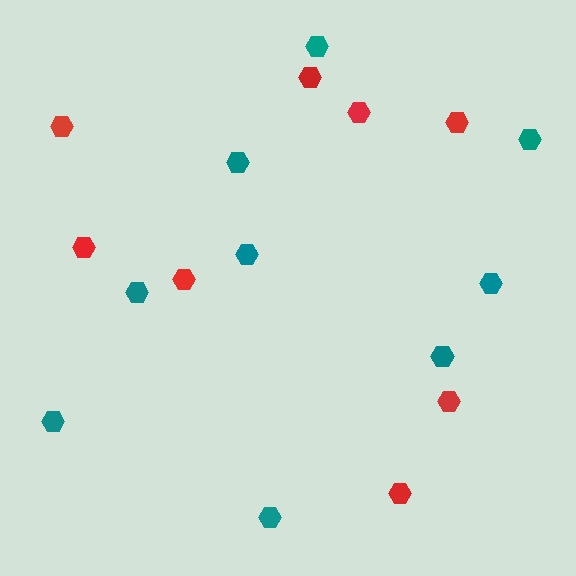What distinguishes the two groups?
There are 2 groups: one group of red hexagons (8) and one group of teal hexagons (9).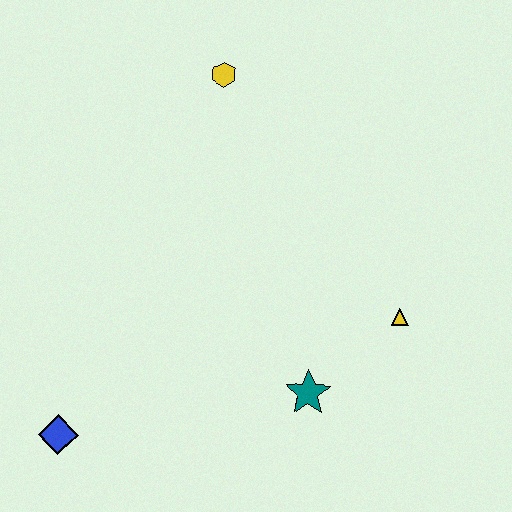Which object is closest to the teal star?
The yellow triangle is closest to the teal star.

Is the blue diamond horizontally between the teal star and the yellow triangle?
No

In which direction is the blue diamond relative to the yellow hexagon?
The blue diamond is below the yellow hexagon.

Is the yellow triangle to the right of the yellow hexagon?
Yes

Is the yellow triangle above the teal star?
Yes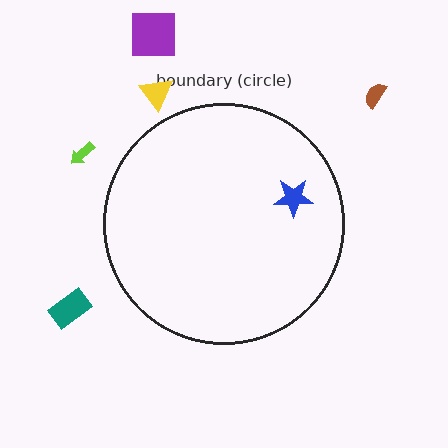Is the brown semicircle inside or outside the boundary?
Outside.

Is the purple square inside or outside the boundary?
Outside.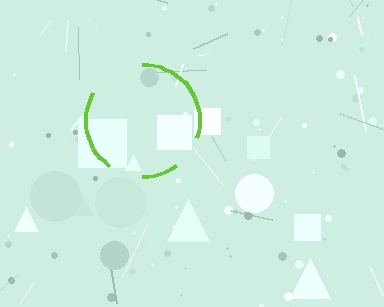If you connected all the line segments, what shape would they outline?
They would outline a circle.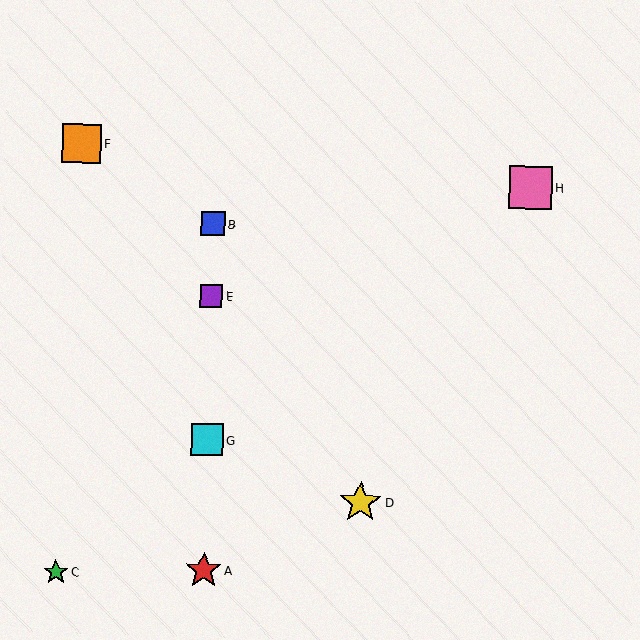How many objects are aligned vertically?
4 objects (A, B, E, G) are aligned vertically.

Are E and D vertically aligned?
No, E is at x≈211 and D is at x≈360.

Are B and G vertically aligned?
Yes, both are at x≈213.